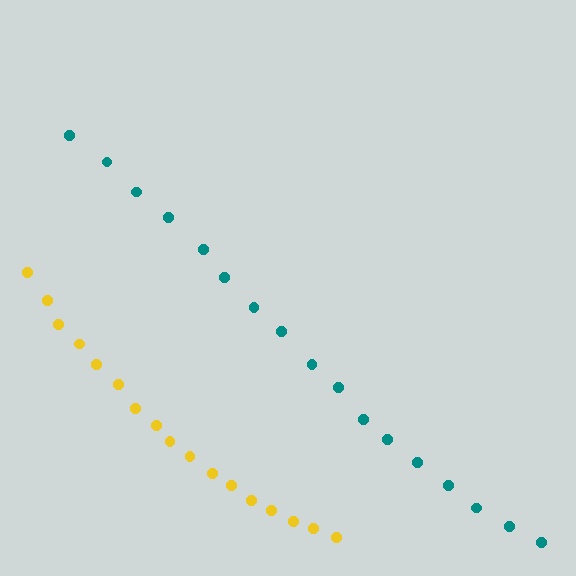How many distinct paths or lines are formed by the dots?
There are 2 distinct paths.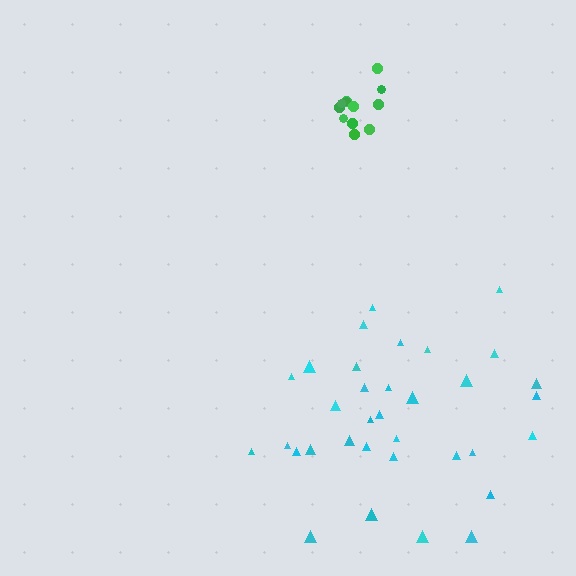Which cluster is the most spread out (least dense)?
Cyan.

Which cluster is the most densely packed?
Green.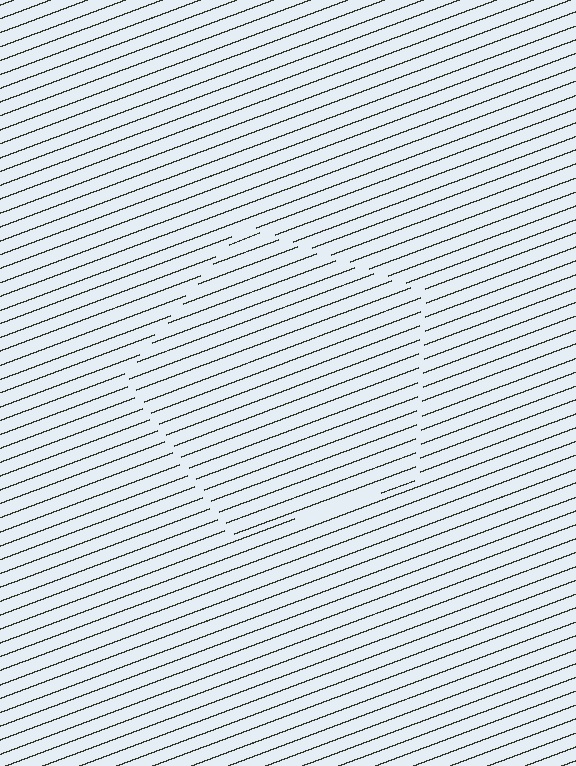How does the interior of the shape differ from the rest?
The interior of the shape contains the same grating, shifted by half a period — the contour is defined by the phase discontinuity where line-ends from the inner and outer gratings abut.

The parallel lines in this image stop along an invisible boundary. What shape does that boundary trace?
An illusory pentagon. The interior of the shape contains the same grating, shifted by half a period — the contour is defined by the phase discontinuity where line-ends from the inner and outer gratings abut.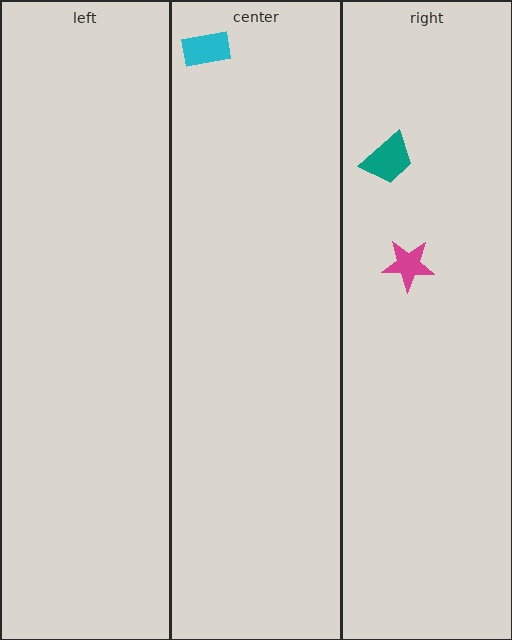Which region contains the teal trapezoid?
The right region.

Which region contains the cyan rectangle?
The center region.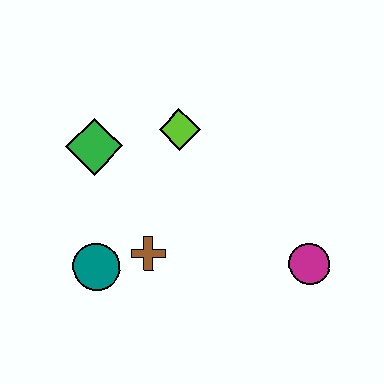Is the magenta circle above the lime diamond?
No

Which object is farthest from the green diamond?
The magenta circle is farthest from the green diamond.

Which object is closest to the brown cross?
The teal circle is closest to the brown cross.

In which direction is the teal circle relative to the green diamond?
The teal circle is below the green diamond.